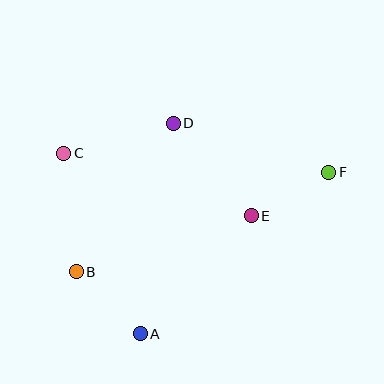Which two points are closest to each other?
Points E and F are closest to each other.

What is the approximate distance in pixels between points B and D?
The distance between B and D is approximately 177 pixels.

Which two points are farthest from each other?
Points B and F are farthest from each other.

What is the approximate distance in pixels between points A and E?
The distance between A and E is approximately 162 pixels.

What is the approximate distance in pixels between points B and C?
The distance between B and C is approximately 119 pixels.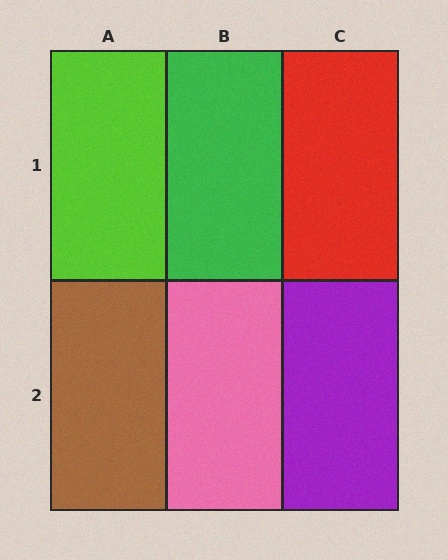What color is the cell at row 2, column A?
Brown.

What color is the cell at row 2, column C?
Purple.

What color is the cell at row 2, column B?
Pink.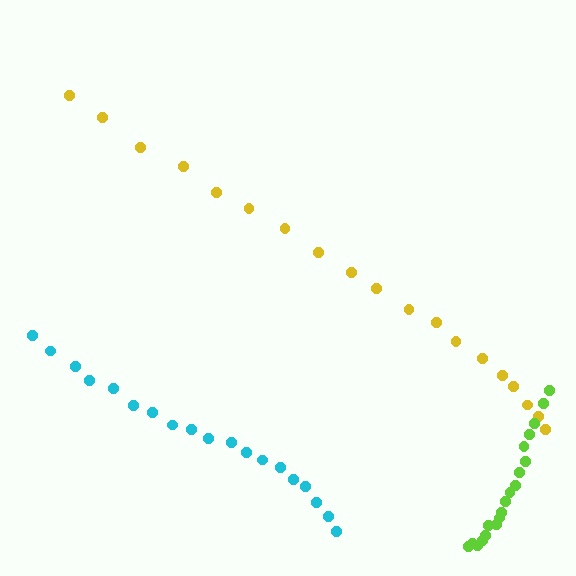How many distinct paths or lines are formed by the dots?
There are 3 distinct paths.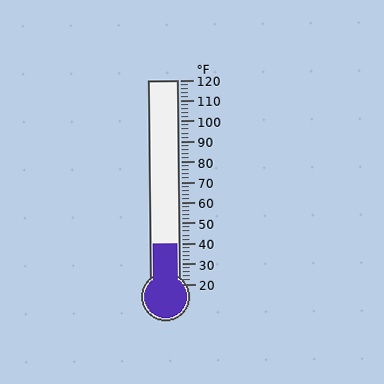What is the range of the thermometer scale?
The thermometer scale ranges from 20°F to 120°F.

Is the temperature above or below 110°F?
The temperature is below 110°F.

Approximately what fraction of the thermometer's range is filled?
The thermometer is filled to approximately 20% of its range.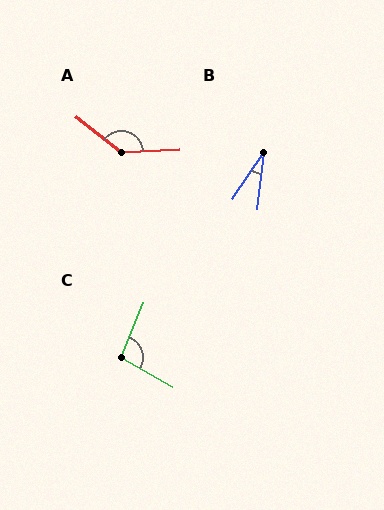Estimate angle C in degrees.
Approximately 97 degrees.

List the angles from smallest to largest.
B (27°), C (97°), A (138°).